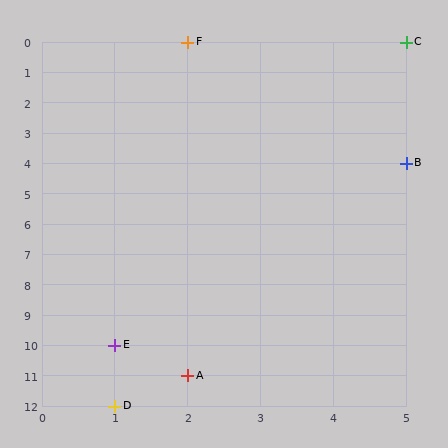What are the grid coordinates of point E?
Point E is at grid coordinates (1, 10).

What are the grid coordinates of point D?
Point D is at grid coordinates (1, 12).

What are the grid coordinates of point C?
Point C is at grid coordinates (5, 0).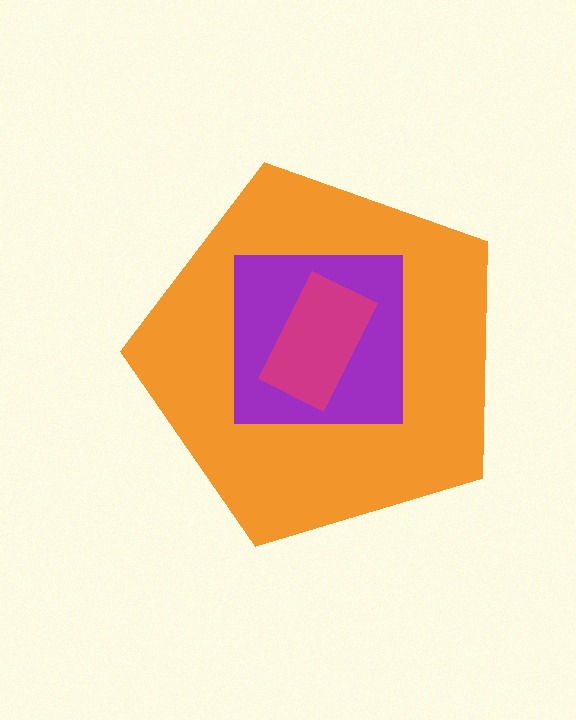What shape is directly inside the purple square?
The magenta rectangle.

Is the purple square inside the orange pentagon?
Yes.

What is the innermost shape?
The magenta rectangle.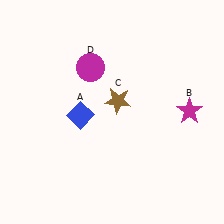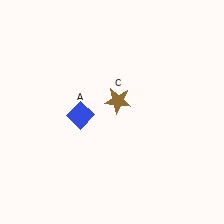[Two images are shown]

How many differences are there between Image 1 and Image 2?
There are 2 differences between the two images.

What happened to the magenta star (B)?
The magenta star (B) was removed in Image 2. It was in the top-right area of Image 1.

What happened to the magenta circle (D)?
The magenta circle (D) was removed in Image 2. It was in the top-left area of Image 1.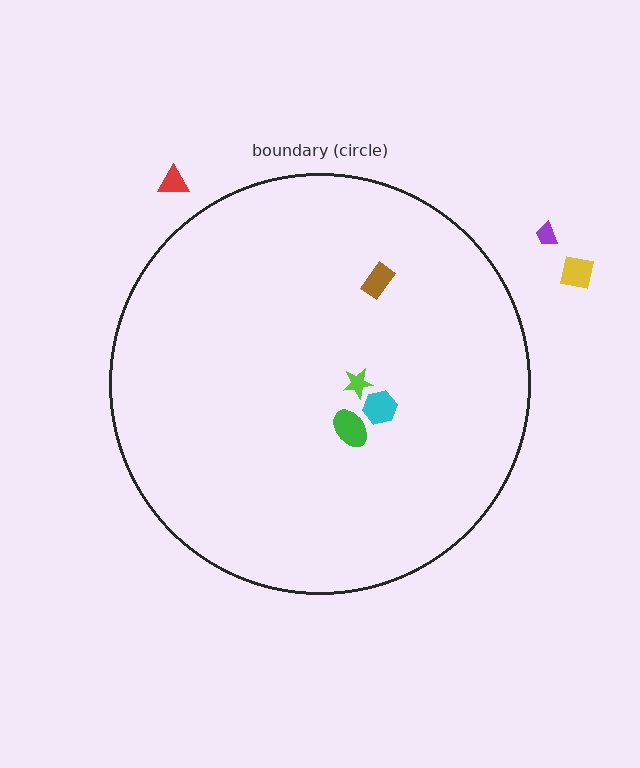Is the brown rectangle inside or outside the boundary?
Inside.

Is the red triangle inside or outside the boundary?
Outside.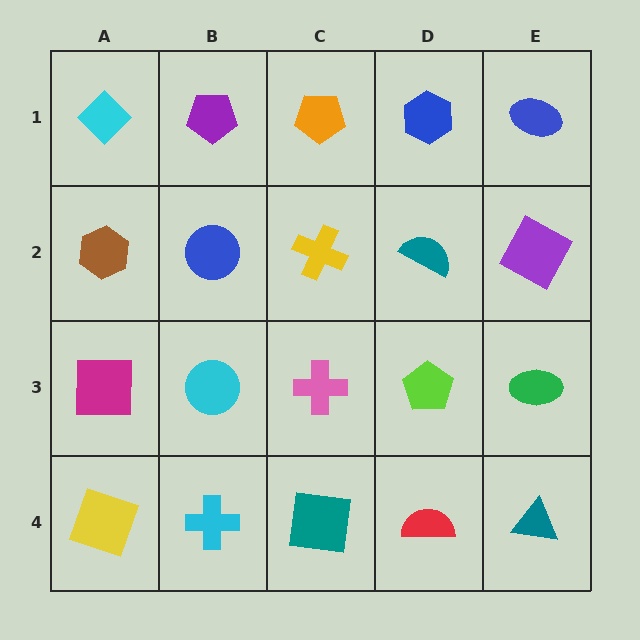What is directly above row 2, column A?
A cyan diamond.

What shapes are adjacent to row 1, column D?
A teal semicircle (row 2, column D), an orange pentagon (row 1, column C), a blue ellipse (row 1, column E).